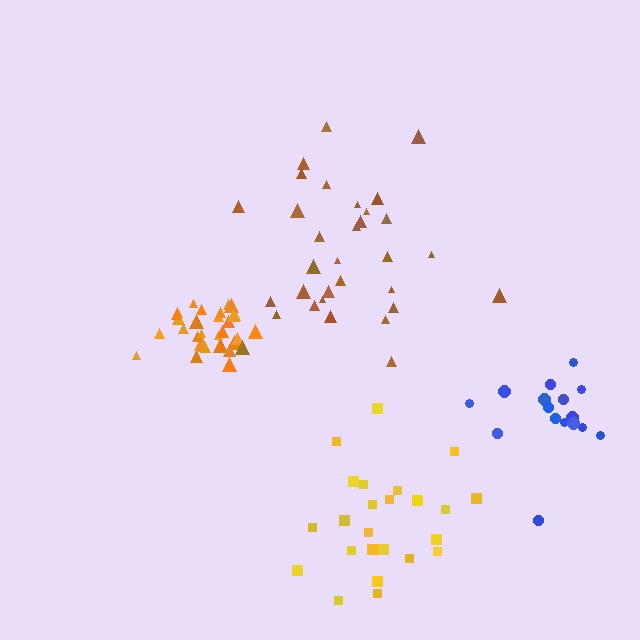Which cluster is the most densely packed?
Orange.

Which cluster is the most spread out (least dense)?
Brown.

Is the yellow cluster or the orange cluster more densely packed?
Orange.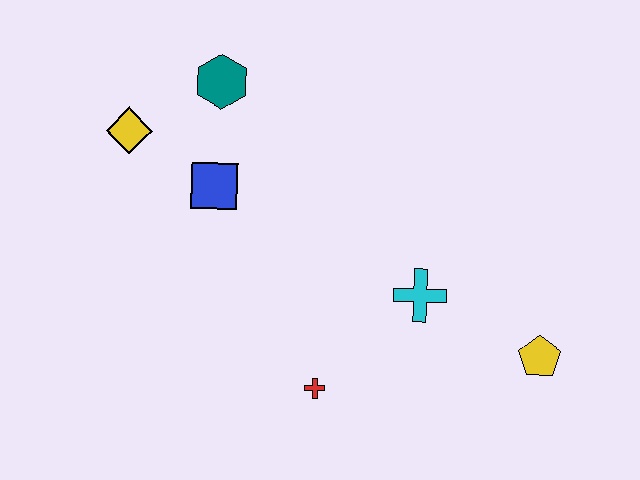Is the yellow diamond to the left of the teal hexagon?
Yes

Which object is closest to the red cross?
The cyan cross is closest to the red cross.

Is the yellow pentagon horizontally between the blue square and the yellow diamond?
No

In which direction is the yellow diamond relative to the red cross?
The yellow diamond is above the red cross.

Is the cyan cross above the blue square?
No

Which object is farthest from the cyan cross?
The yellow diamond is farthest from the cyan cross.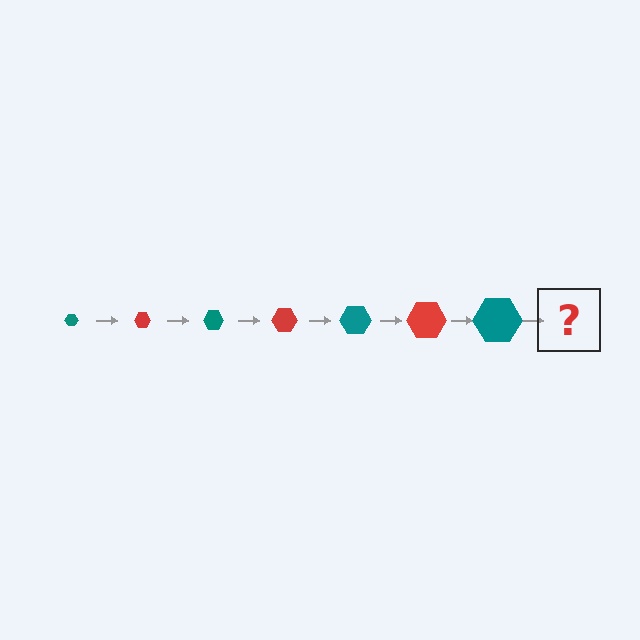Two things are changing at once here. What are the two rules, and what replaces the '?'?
The two rules are that the hexagon grows larger each step and the color cycles through teal and red. The '?' should be a red hexagon, larger than the previous one.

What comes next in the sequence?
The next element should be a red hexagon, larger than the previous one.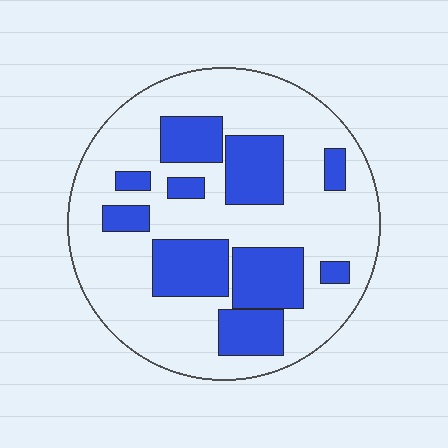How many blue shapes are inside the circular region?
10.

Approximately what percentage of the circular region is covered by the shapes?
Approximately 30%.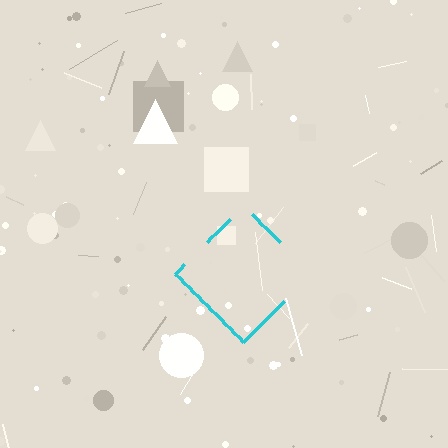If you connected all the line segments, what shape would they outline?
They would outline a diamond.